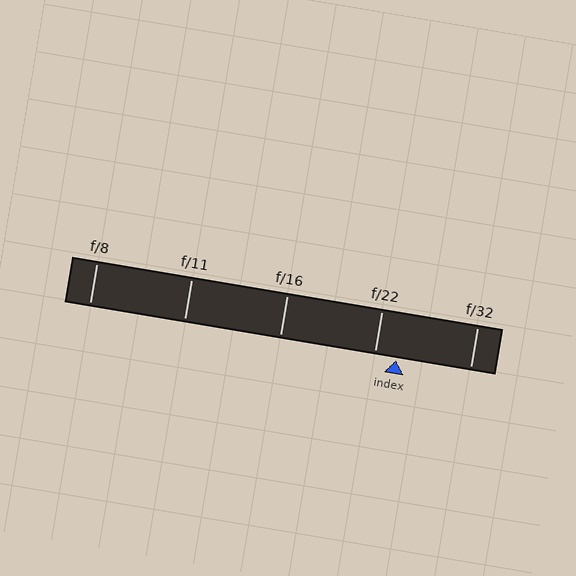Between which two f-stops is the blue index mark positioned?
The index mark is between f/22 and f/32.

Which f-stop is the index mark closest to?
The index mark is closest to f/22.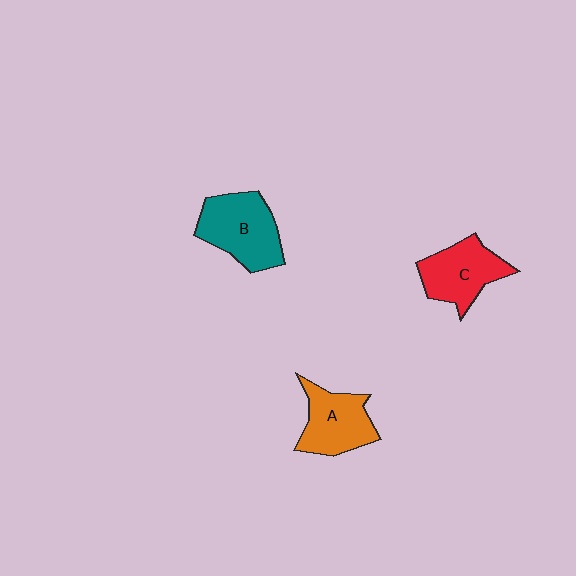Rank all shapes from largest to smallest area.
From largest to smallest: B (teal), C (red), A (orange).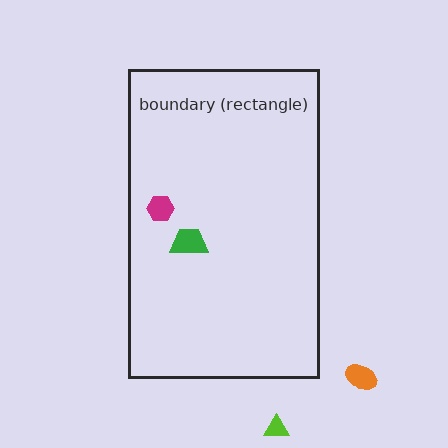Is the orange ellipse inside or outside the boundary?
Outside.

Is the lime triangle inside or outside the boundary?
Outside.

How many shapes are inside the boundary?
2 inside, 2 outside.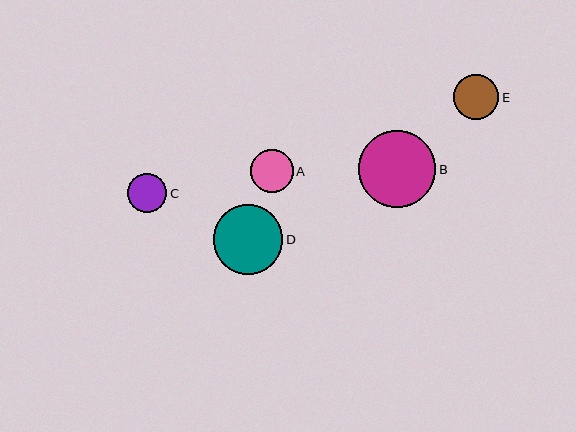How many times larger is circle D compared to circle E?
Circle D is approximately 1.5 times the size of circle E.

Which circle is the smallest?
Circle C is the smallest with a size of approximately 40 pixels.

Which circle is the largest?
Circle B is the largest with a size of approximately 77 pixels.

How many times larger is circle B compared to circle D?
Circle B is approximately 1.1 times the size of circle D.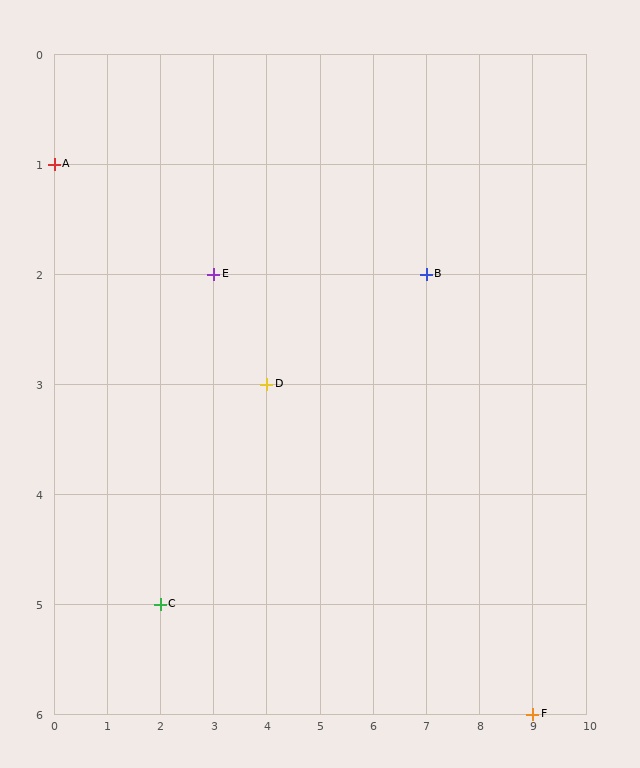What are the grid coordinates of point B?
Point B is at grid coordinates (7, 2).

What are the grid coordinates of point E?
Point E is at grid coordinates (3, 2).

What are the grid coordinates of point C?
Point C is at grid coordinates (2, 5).